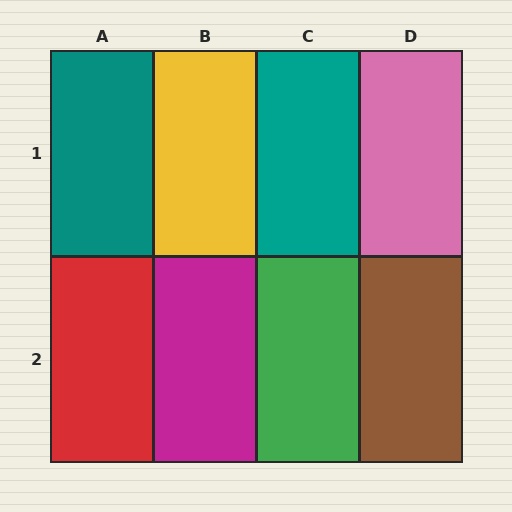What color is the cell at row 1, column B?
Yellow.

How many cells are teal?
2 cells are teal.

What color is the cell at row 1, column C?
Teal.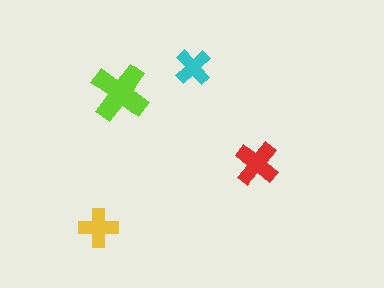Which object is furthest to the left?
The yellow cross is leftmost.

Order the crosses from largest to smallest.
the lime one, the red one, the yellow one, the cyan one.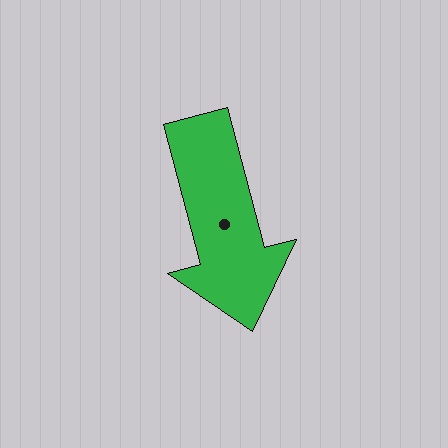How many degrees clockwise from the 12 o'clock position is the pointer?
Approximately 165 degrees.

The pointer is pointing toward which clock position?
Roughly 6 o'clock.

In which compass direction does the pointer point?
South.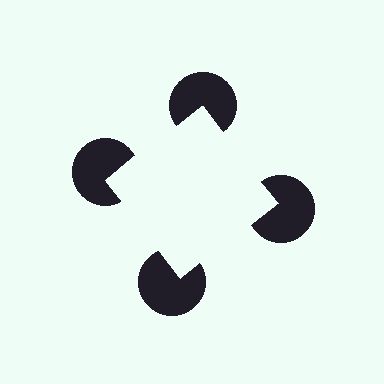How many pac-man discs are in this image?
There are 4 — one at each vertex of the illusory square.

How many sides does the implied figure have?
4 sides.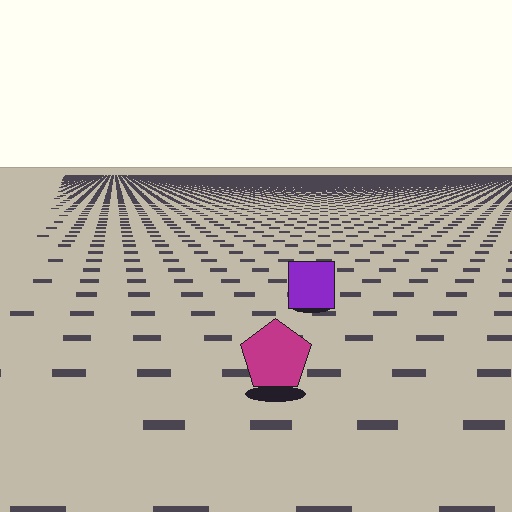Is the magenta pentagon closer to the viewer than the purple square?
Yes. The magenta pentagon is closer — you can tell from the texture gradient: the ground texture is coarser near it.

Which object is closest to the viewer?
The magenta pentagon is closest. The texture marks near it are larger and more spread out.